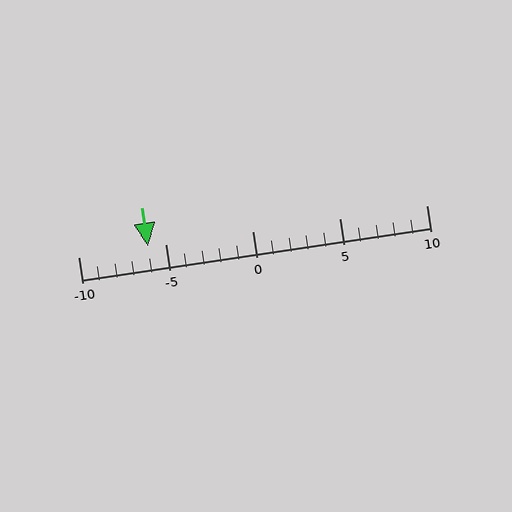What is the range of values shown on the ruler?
The ruler shows values from -10 to 10.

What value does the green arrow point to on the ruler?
The green arrow points to approximately -6.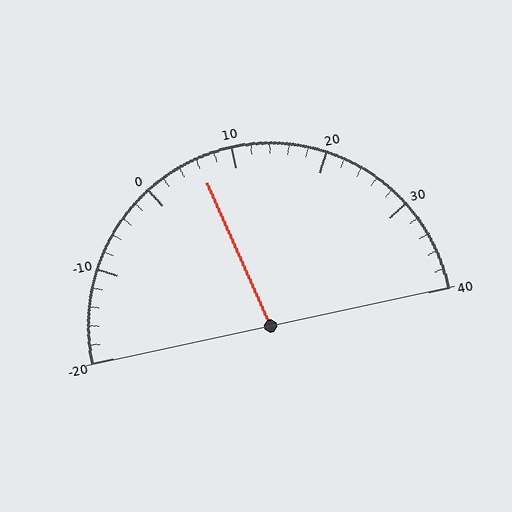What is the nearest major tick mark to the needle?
The nearest major tick mark is 10.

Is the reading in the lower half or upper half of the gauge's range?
The reading is in the lower half of the range (-20 to 40).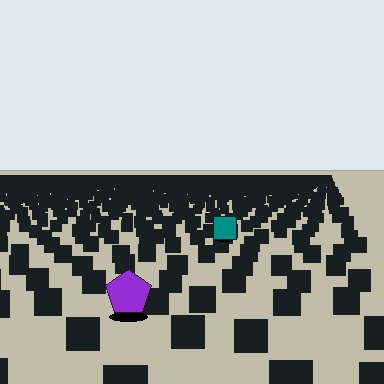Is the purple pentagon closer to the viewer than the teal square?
Yes. The purple pentagon is closer — you can tell from the texture gradient: the ground texture is coarser near it.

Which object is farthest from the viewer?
The teal square is farthest from the viewer. It appears smaller and the ground texture around it is denser.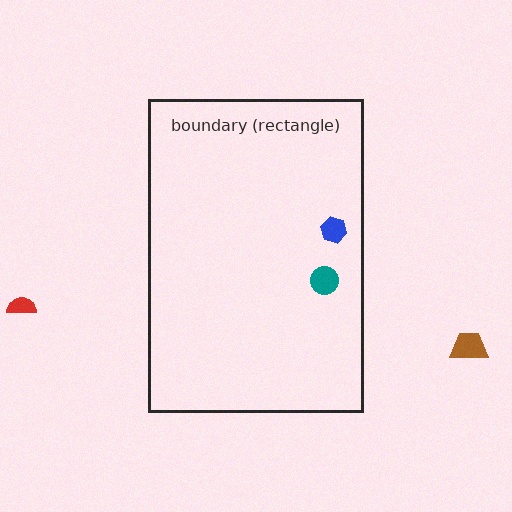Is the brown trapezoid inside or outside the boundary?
Outside.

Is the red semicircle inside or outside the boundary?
Outside.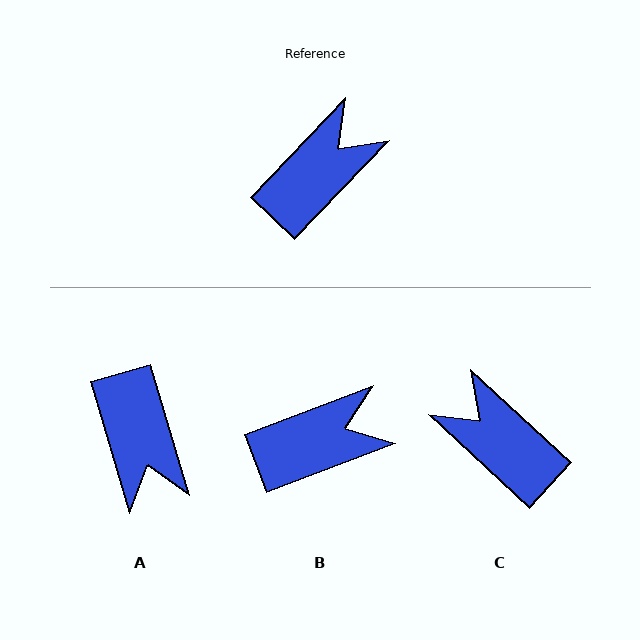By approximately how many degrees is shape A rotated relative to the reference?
Approximately 120 degrees clockwise.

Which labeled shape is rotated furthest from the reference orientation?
A, about 120 degrees away.